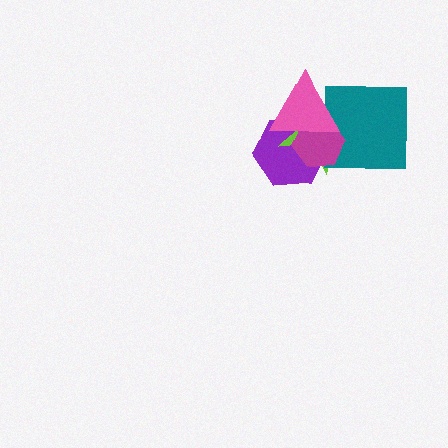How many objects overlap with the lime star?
4 objects overlap with the lime star.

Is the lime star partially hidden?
Yes, it is partially covered by another shape.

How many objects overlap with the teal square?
3 objects overlap with the teal square.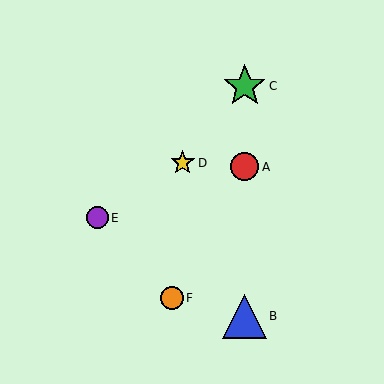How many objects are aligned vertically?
3 objects (A, B, C) are aligned vertically.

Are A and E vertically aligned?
No, A is at x≈245 and E is at x≈97.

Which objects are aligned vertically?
Objects A, B, C are aligned vertically.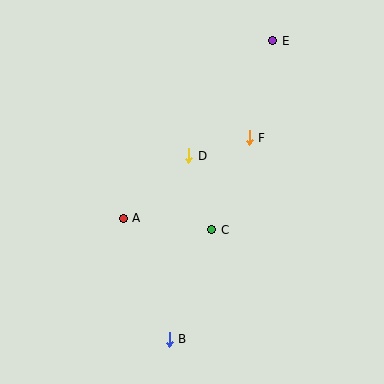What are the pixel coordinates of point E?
Point E is at (273, 41).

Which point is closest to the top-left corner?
Point D is closest to the top-left corner.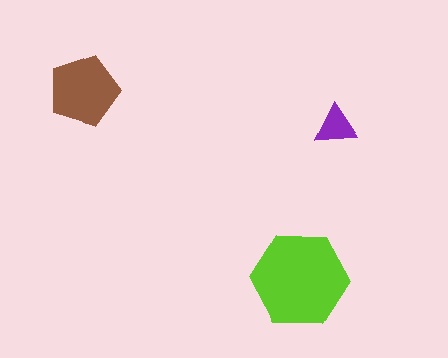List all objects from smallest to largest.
The purple triangle, the brown pentagon, the lime hexagon.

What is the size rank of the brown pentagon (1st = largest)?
2nd.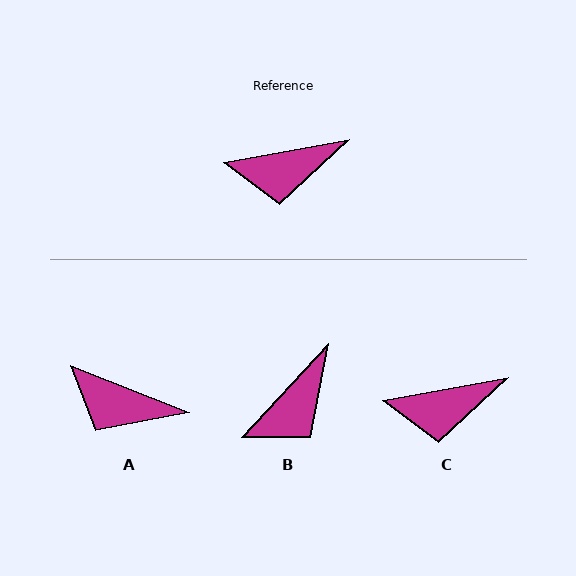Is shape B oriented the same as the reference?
No, it is off by about 37 degrees.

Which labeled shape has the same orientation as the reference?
C.